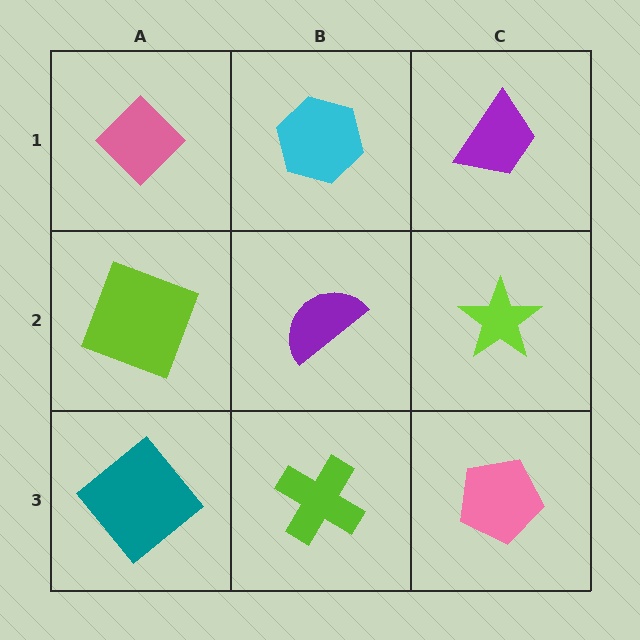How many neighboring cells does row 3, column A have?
2.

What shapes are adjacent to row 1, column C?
A lime star (row 2, column C), a cyan hexagon (row 1, column B).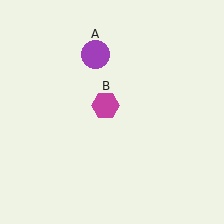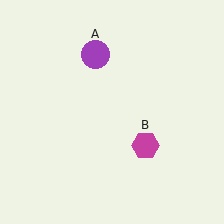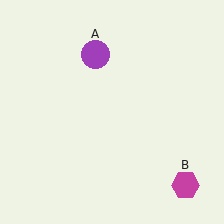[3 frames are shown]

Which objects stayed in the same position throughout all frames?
Purple circle (object A) remained stationary.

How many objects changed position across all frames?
1 object changed position: magenta hexagon (object B).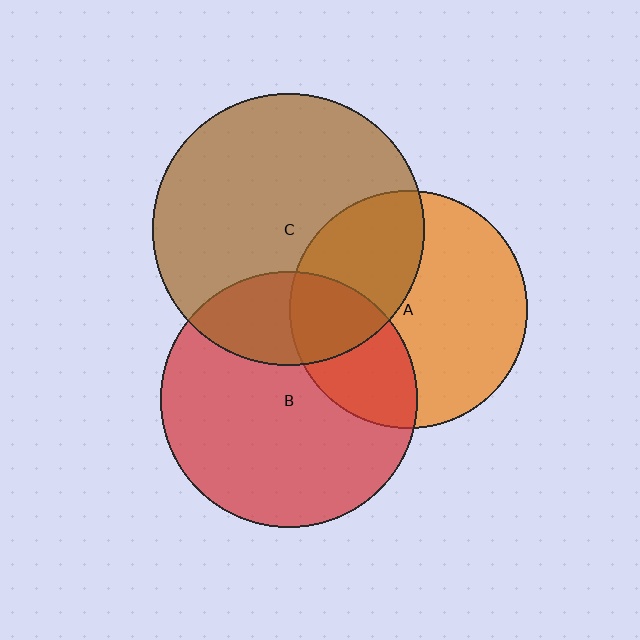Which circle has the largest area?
Circle C (brown).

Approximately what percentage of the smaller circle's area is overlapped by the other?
Approximately 25%.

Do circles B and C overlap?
Yes.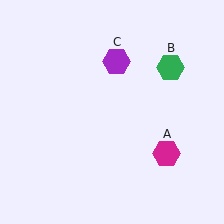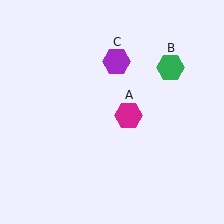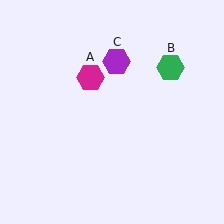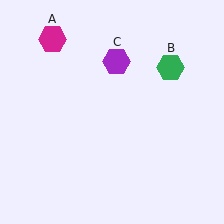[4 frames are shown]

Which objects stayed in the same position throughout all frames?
Green hexagon (object B) and purple hexagon (object C) remained stationary.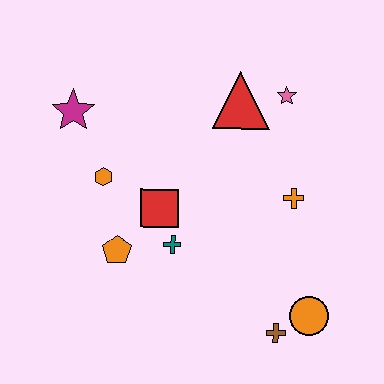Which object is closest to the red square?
The teal cross is closest to the red square.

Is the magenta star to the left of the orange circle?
Yes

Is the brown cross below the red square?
Yes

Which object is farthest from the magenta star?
The orange circle is farthest from the magenta star.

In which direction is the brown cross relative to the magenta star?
The brown cross is below the magenta star.